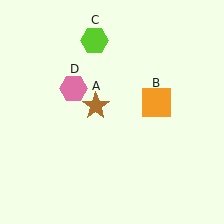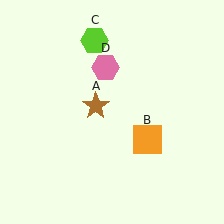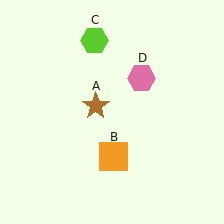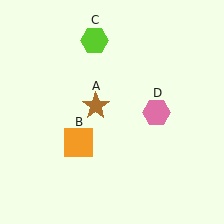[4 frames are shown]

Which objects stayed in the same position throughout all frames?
Brown star (object A) and lime hexagon (object C) remained stationary.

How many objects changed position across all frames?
2 objects changed position: orange square (object B), pink hexagon (object D).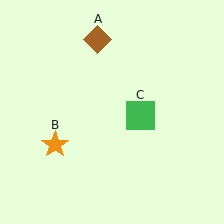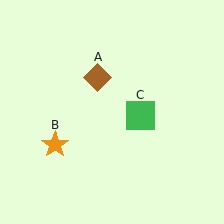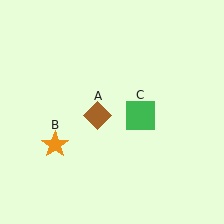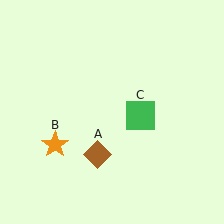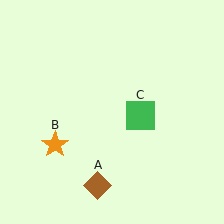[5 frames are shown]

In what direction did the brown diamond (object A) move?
The brown diamond (object A) moved down.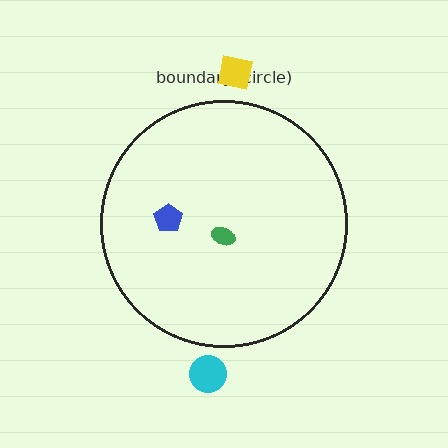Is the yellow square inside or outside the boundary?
Outside.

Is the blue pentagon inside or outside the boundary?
Inside.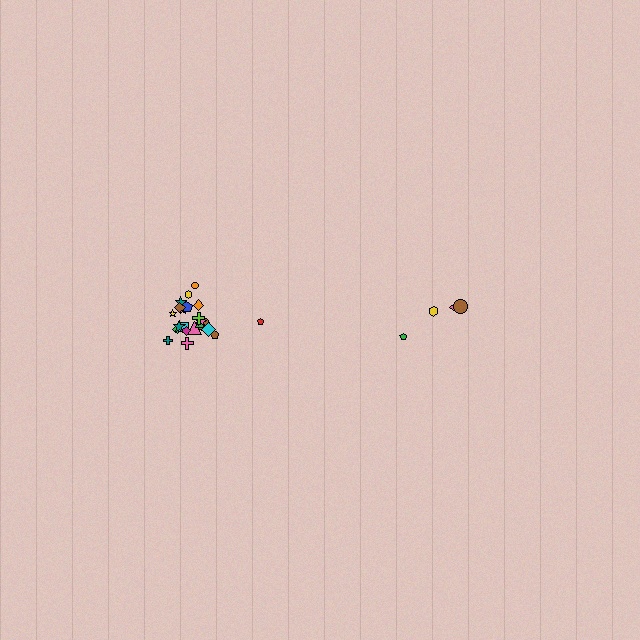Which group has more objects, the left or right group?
The left group.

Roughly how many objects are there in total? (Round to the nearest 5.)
Roughly 25 objects in total.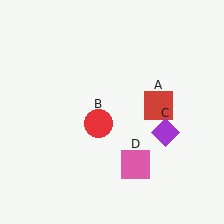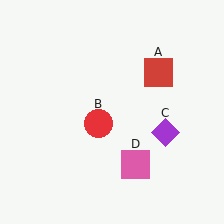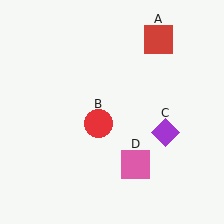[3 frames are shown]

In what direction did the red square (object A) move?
The red square (object A) moved up.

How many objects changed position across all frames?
1 object changed position: red square (object A).